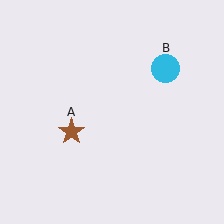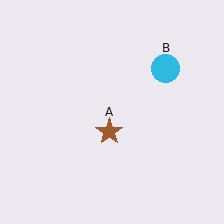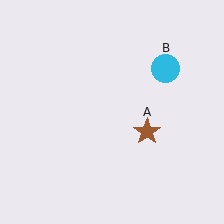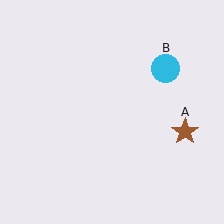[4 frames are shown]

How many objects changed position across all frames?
1 object changed position: brown star (object A).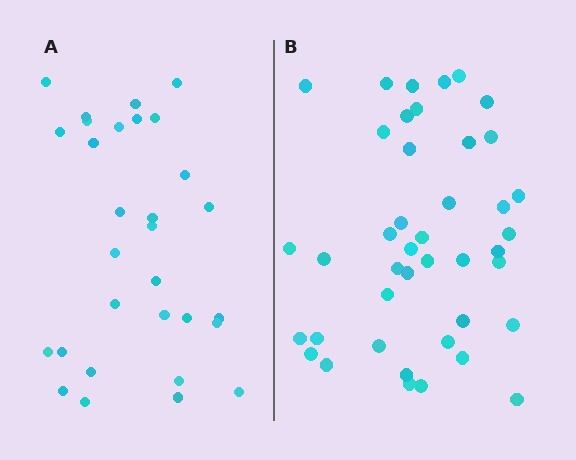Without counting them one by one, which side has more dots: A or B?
Region B (the right region) has more dots.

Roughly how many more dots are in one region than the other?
Region B has roughly 12 or so more dots than region A.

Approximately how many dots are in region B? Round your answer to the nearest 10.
About 40 dots. (The exact count is 42, which rounds to 40.)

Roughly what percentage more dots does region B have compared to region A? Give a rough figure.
About 40% more.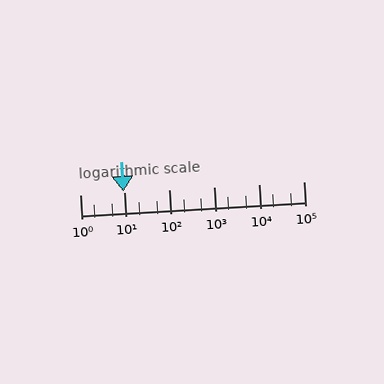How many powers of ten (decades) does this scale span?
The scale spans 5 decades, from 1 to 100000.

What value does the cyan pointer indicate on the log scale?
The pointer indicates approximately 9.4.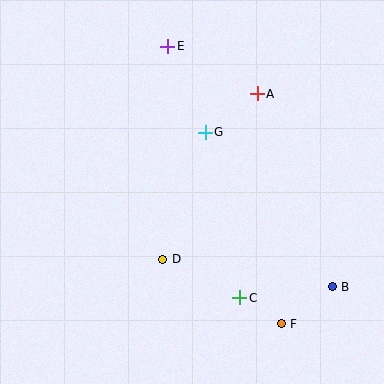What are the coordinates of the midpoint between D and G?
The midpoint between D and G is at (184, 196).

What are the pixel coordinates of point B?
Point B is at (332, 287).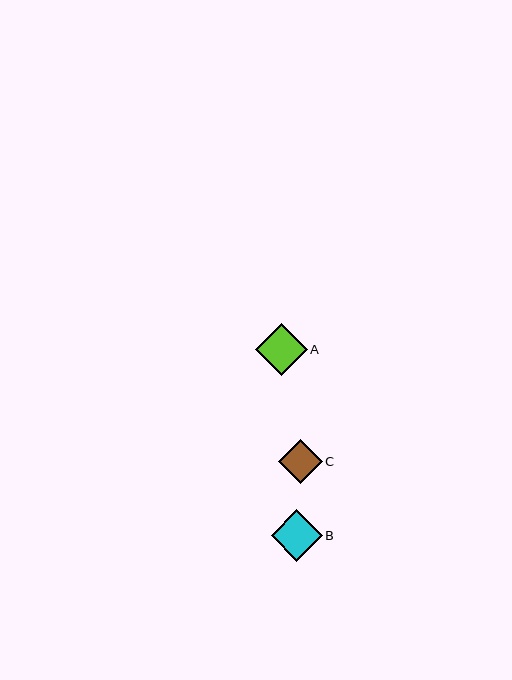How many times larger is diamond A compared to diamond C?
Diamond A is approximately 1.2 times the size of diamond C.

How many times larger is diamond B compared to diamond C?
Diamond B is approximately 1.2 times the size of diamond C.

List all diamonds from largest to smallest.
From largest to smallest: A, B, C.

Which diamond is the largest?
Diamond A is the largest with a size of approximately 52 pixels.